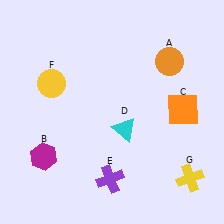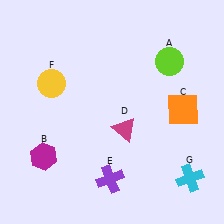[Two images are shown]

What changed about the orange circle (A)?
In Image 1, A is orange. In Image 2, it changed to lime.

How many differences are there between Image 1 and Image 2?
There are 3 differences between the two images.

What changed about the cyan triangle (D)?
In Image 1, D is cyan. In Image 2, it changed to magenta.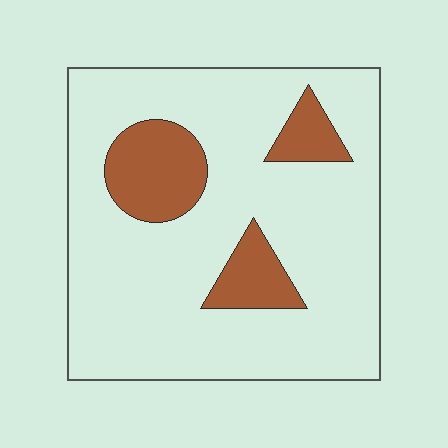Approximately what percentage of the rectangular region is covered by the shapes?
Approximately 15%.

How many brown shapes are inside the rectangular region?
3.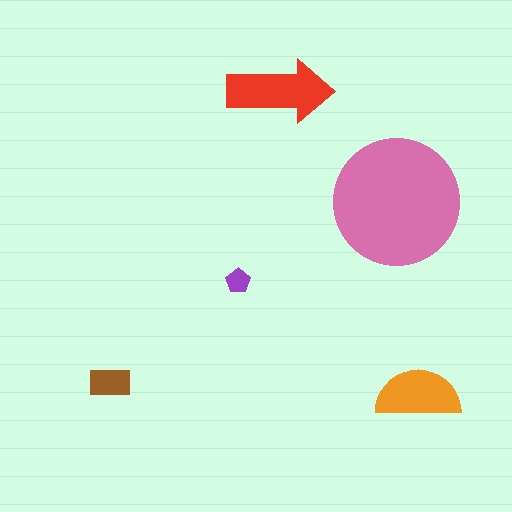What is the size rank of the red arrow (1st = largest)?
2nd.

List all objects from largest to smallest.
The pink circle, the red arrow, the orange semicircle, the brown rectangle, the purple pentagon.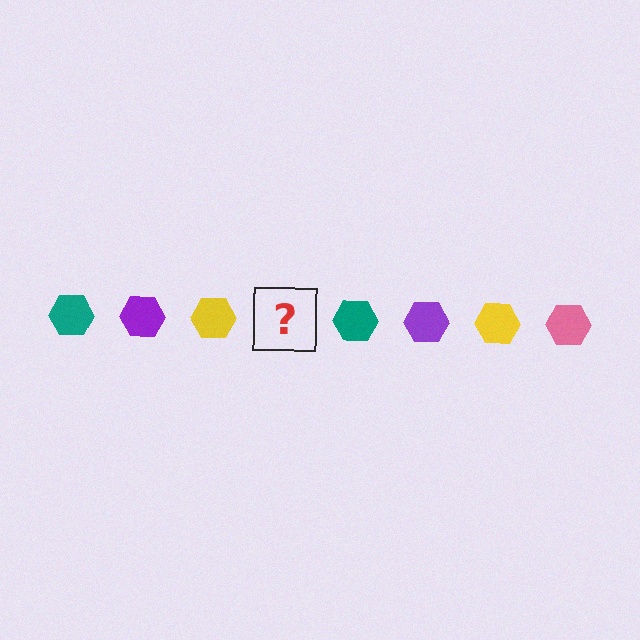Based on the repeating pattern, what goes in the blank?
The blank should be a pink hexagon.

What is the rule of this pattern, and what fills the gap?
The rule is that the pattern cycles through teal, purple, yellow, pink hexagons. The gap should be filled with a pink hexagon.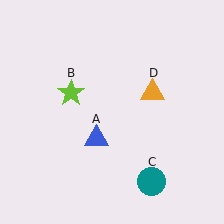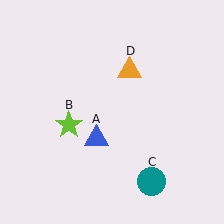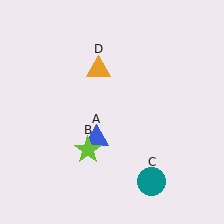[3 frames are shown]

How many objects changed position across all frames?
2 objects changed position: lime star (object B), orange triangle (object D).